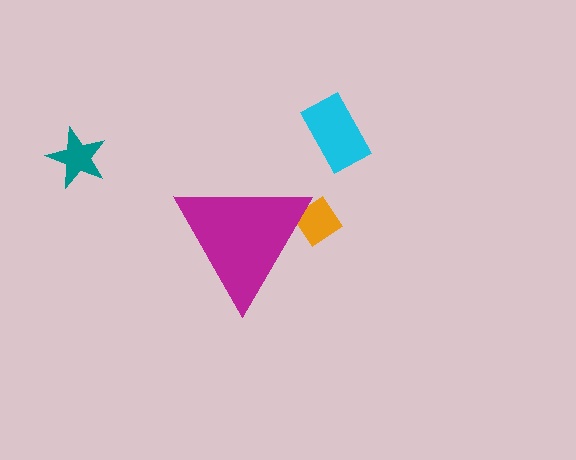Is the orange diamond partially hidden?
Yes, the orange diamond is partially hidden behind the magenta triangle.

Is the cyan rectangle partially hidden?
No, the cyan rectangle is fully visible.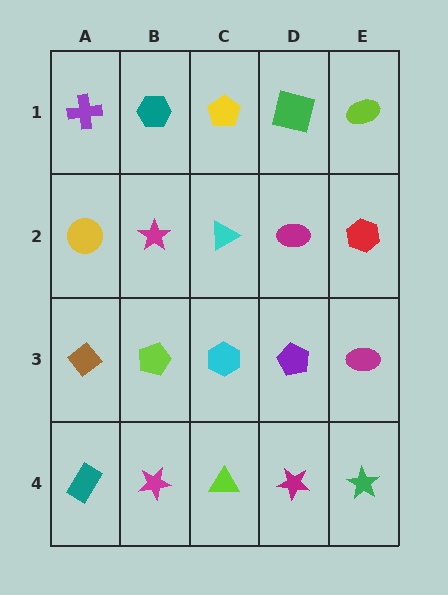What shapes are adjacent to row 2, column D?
A green square (row 1, column D), a purple pentagon (row 3, column D), a cyan triangle (row 2, column C), a red hexagon (row 2, column E).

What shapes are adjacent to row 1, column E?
A red hexagon (row 2, column E), a green square (row 1, column D).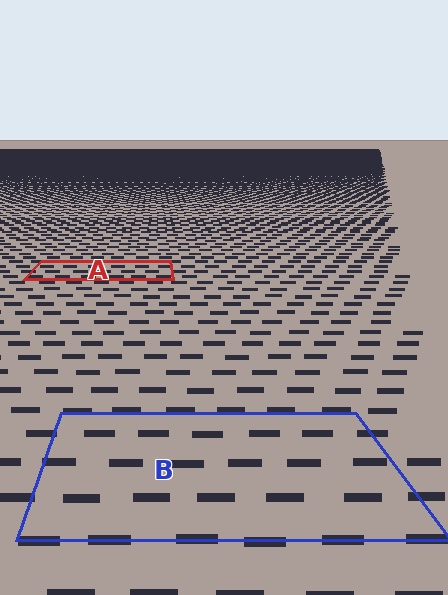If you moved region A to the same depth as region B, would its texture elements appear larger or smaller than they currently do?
They would appear larger. At a closer depth, the same texture elements are projected at a bigger on-screen size.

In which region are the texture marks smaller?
The texture marks are smaller in region A, because it is farther away.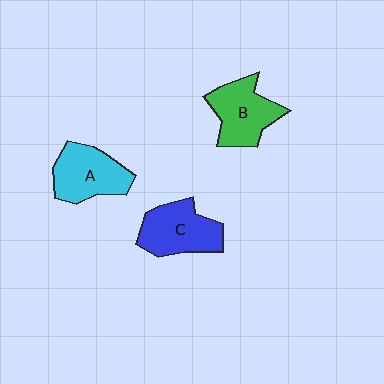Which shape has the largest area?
Shape C (blue).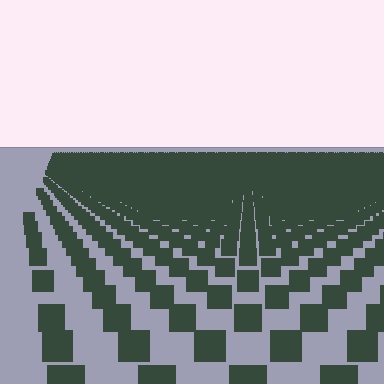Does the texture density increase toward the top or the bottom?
Density increases toward the top.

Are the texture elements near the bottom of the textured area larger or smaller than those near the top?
Larger. Near the bottom, elements are closer to the viewer and appear at a bigger on-screen size.